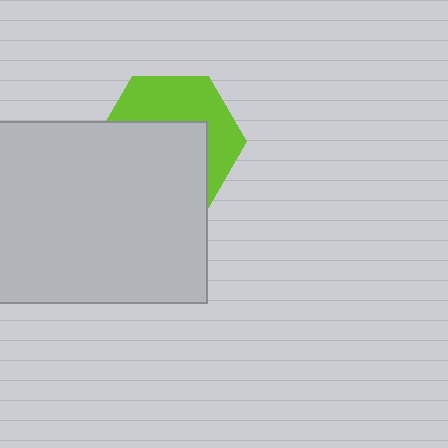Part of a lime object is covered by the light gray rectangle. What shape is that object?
It is a hexagon.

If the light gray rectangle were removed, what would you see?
You would see the complete lime hexagon.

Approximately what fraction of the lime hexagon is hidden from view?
Roughly 55% of the lime hexagon is hidden behind the light gray rectangle.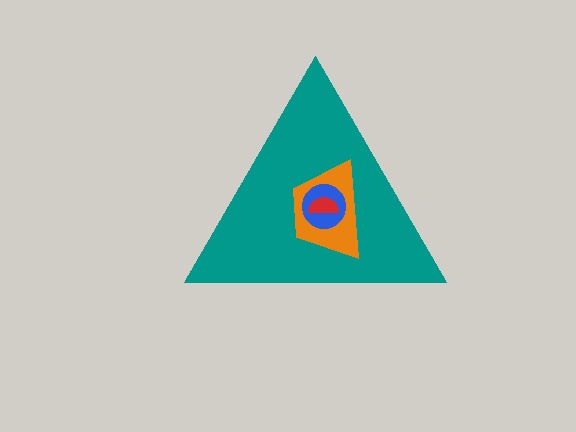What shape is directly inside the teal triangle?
The orange trapezoid.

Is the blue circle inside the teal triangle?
Yes.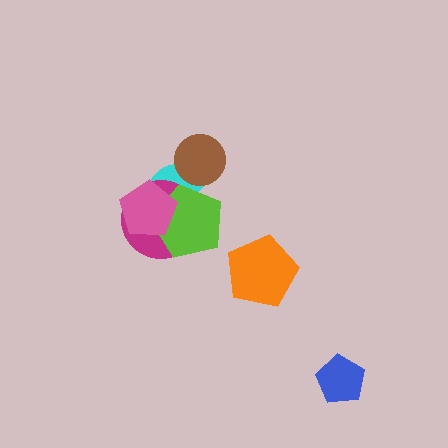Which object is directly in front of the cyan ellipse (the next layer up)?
The magenta circle is directly in front of the cyan ellipse.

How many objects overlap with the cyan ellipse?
4 objects overlap with the cyan ellipse.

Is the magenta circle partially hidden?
Yes, it is partially covered by another shape.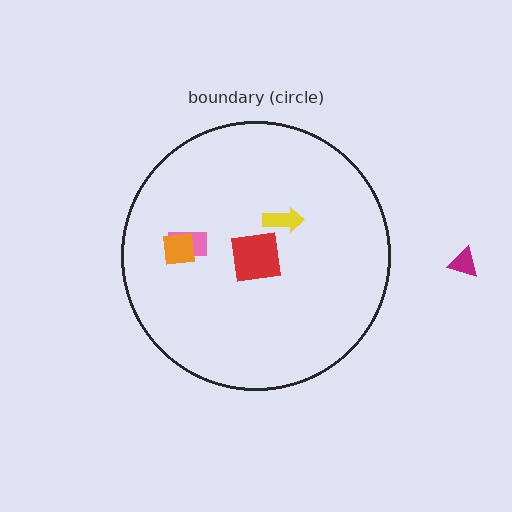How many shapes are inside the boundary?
4 inside, 1 outside.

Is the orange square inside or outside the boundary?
Inside.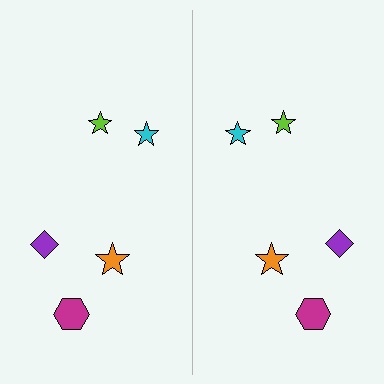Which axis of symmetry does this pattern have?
The pattern has a vertical axis of symmetry running through the center of the image.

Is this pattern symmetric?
Yes, this pattern has bilateral (reflection) symmetry.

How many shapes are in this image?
There are 10 shapes in this image.